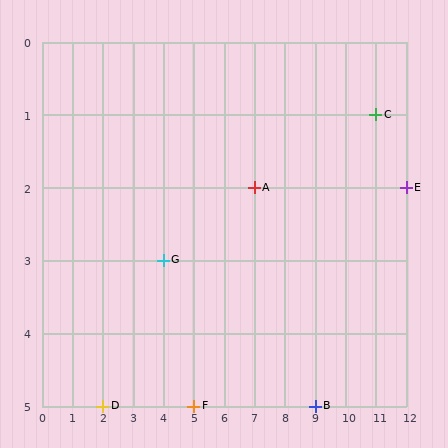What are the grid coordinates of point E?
Point E is at grid coordinates (12, 2).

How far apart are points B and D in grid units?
Points B and D are 7 columns apart.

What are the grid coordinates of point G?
Point G is at grid coordinates (4, 3).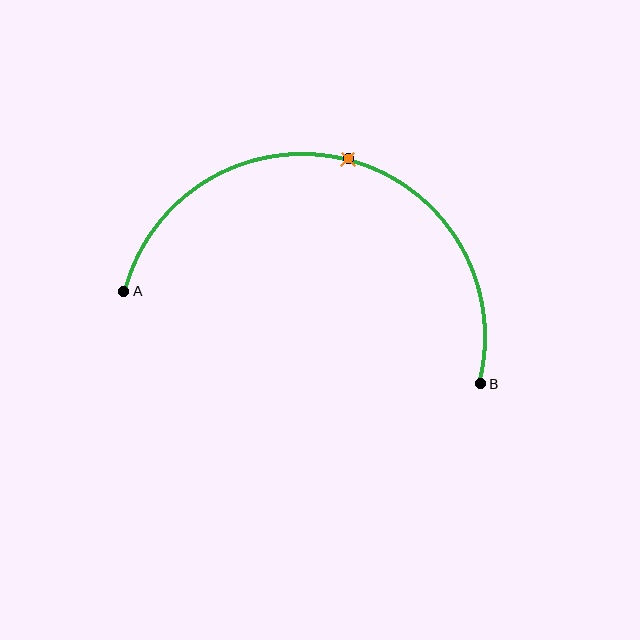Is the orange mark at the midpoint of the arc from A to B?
Yes. The orange mark lies on the arc at equal arc-length from both A and B — it is the arc midpoint.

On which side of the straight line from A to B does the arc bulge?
The arc bulges above the straight line connecting A and B.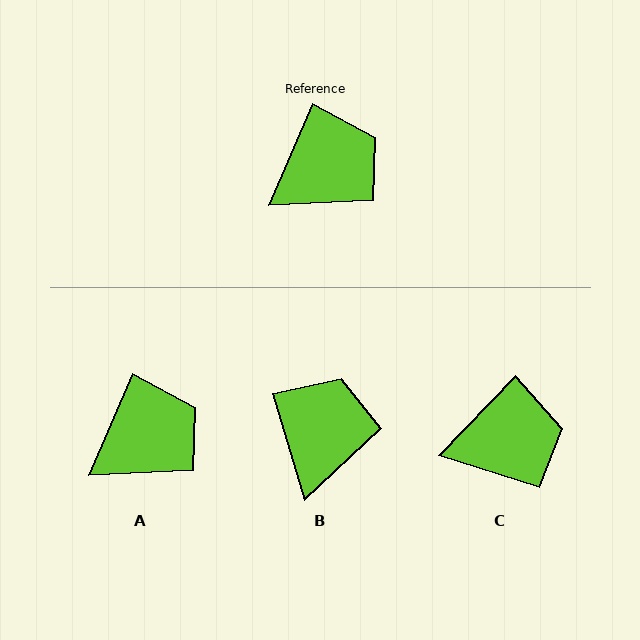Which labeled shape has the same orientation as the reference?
A.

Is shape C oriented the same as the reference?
No, it is off by about 20 degrees.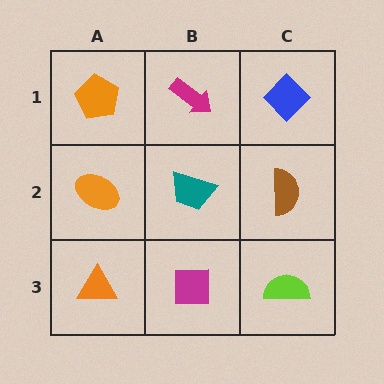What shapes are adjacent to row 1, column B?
A teal trapezoid (row 2, column B), an orange pentagon (row 1, column A), a blue diamond (row 1, column C).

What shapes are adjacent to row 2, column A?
An orange pentagon (row 1, column A), an orange triangle (row 3, column A), a teal trapezoid (row 2, column B).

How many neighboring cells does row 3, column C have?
2.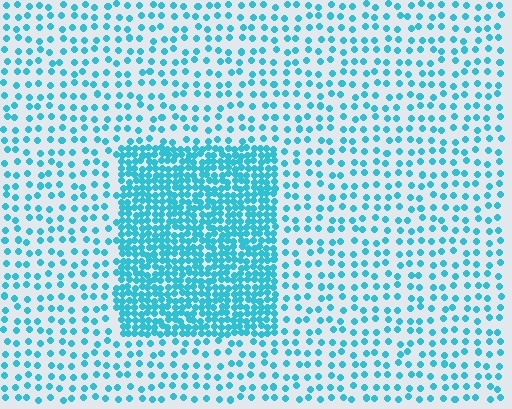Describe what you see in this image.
The image contains small cyan elements arranged at two different densities. A rectangle-shaped region is visible where the elements are more densely packed than the surrounding area.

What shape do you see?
I see a rectangle.